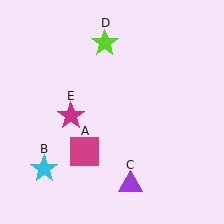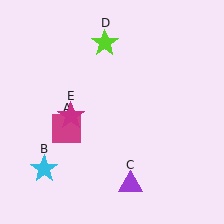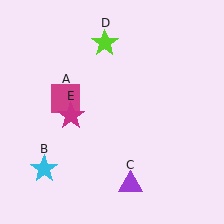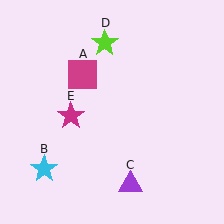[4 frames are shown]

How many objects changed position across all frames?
1 object changed position: magenta square (object A).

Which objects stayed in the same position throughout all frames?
Cyan star (object B) and purple triangle (object C) and lime star (object D) and magenta star (object E) remained stationary.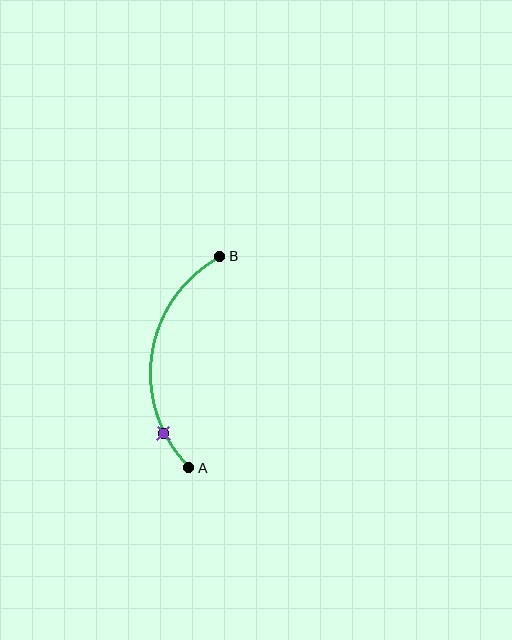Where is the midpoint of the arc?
The arc midpoint is the point on the curve farthest from the straight line joining A and B. It sits to the left of that line.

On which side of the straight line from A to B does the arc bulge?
The arc bulges to the left of the straight line connecting A and B.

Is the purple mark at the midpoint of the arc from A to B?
No. The purple mark lies on the arc but is closer to endpoint A. The arc midpoint would be at the point on the curve equidistant along the arc from both A and B.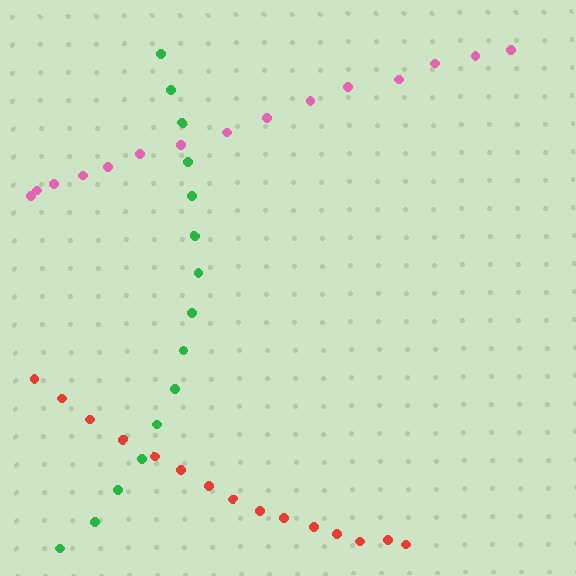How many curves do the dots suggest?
There are 3 distinct paths.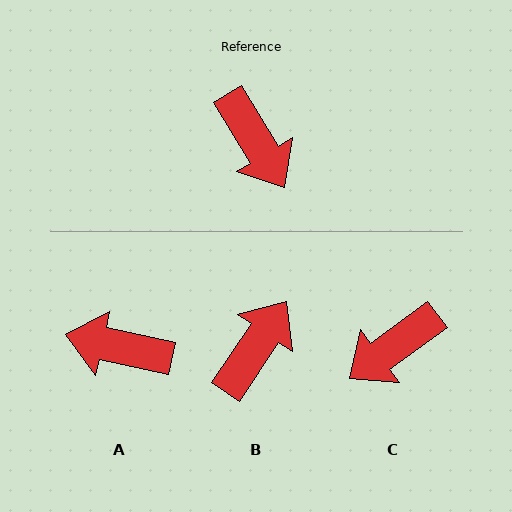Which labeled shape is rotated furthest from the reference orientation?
A, about 134 degrees away.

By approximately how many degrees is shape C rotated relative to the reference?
Approximately 85 degrees clockwise.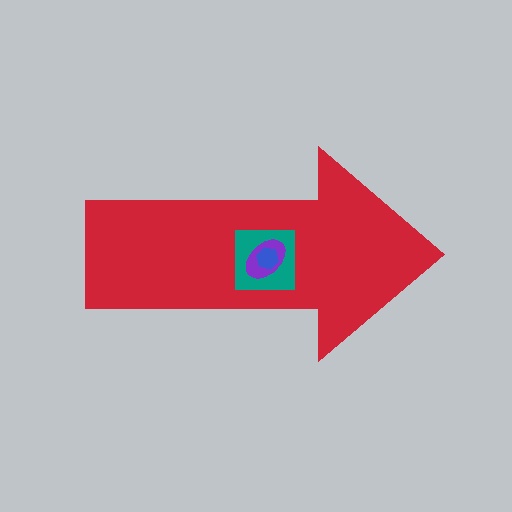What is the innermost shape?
The blue hexagon.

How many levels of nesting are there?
4.